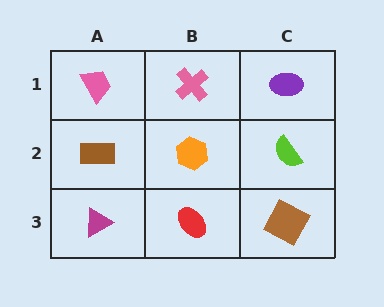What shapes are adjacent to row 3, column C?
A lime semicircle (row 2, column C), a red ellipse (row 3, column B).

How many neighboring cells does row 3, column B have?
3.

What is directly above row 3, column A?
A brown rectangle.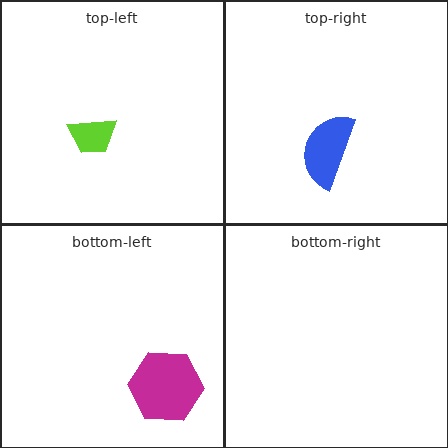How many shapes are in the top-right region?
1.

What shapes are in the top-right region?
The blue semicircle.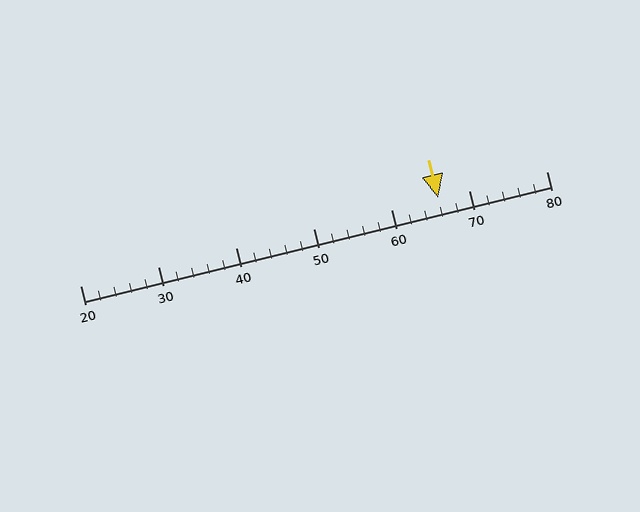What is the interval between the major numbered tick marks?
The major tick marks are spaced 10 units apart.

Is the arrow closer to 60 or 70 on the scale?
The arrow is closer to 70.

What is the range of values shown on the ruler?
The ruler shows values from 20 to 80.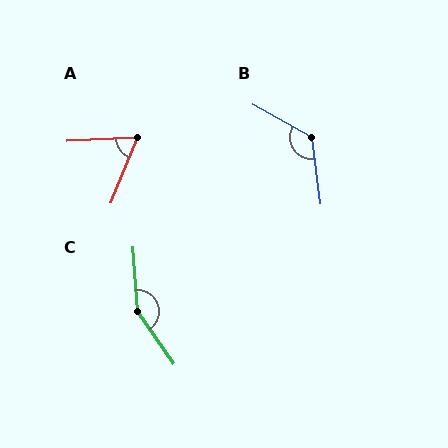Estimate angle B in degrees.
Approximately 126 degrees.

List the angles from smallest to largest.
A (65°), B (126°), C (150°).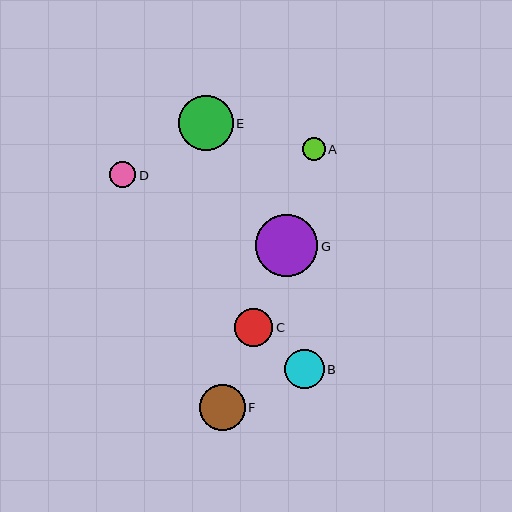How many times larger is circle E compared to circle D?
Circle E is approximately 2.1 times the size of circle D.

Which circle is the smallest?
Circle A is the smallest with a size of approximately 23 pixels.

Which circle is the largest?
Circle G is the largest with a size of approximately 62 pixels.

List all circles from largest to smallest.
From largest to smallest: G, E, F, B, C, D, A.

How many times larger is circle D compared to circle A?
Circle D is approximately 1.1 times the size of circle A.